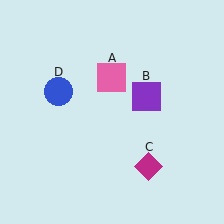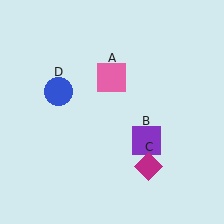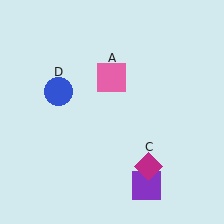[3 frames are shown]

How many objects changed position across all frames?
1 object changed position: purple square (object B).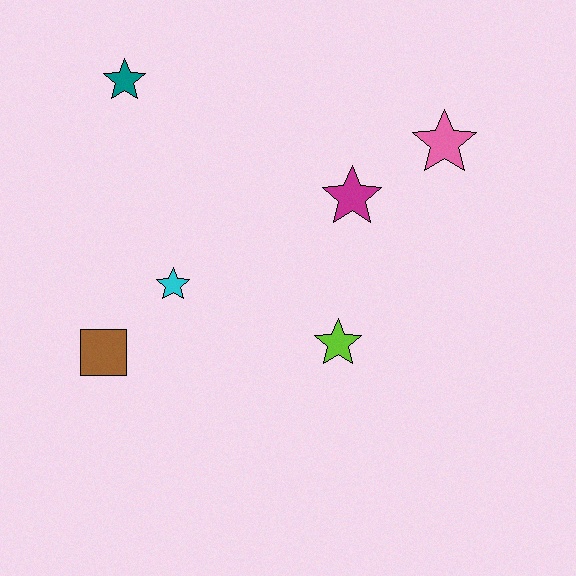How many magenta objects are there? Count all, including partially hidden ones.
There is 1 magenta object.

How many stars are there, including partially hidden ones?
There are 5 stars.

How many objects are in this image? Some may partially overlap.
There are 6 objects.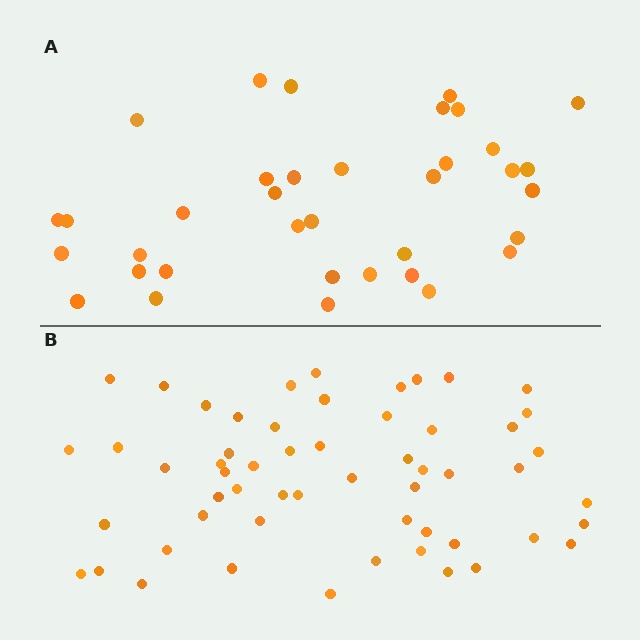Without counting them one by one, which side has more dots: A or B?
Region B (the bottom region) has more dots.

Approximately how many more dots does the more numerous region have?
Region B has approximately 20 more dots than region A.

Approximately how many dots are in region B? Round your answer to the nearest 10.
About 60 dots. (The exact count is 56, which rounds to 60.)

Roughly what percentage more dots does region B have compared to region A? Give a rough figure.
About 55% more.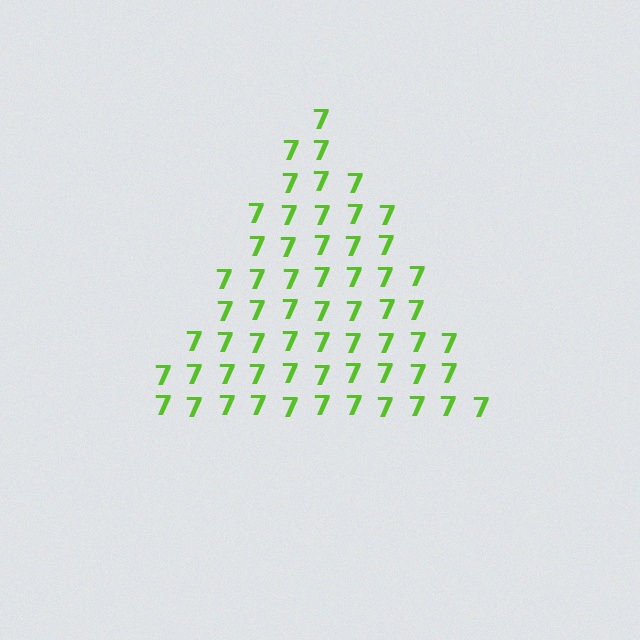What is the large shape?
The large shape is a triangle.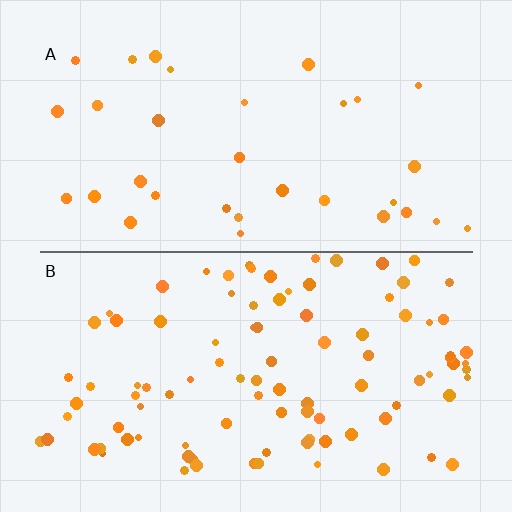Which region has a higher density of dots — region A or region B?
B (the bottom).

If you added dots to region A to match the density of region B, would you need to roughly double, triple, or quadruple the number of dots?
Approximately triple.